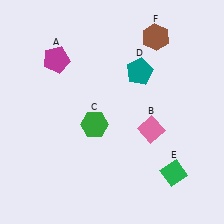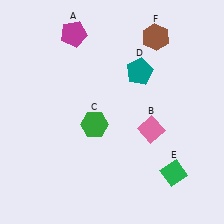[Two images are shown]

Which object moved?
The magenta pentagon (A) moved up.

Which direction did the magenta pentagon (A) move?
The magenta pentagon (A) moved up.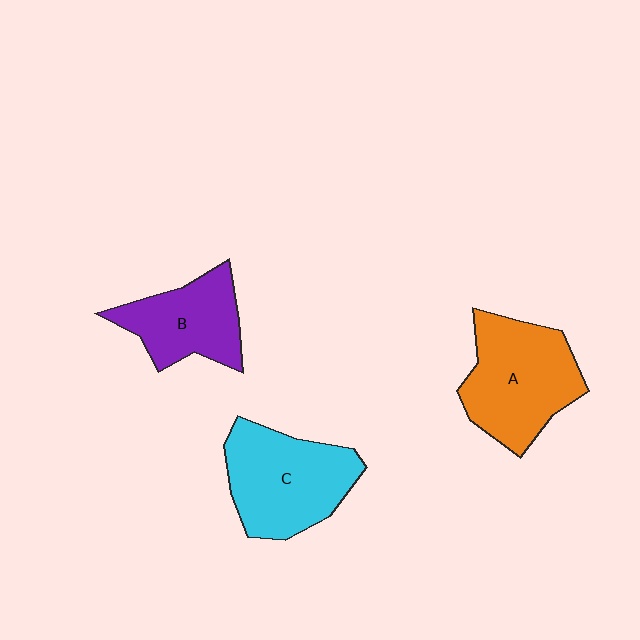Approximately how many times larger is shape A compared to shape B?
Approximately 1.4 times.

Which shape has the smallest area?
Shape B (purple).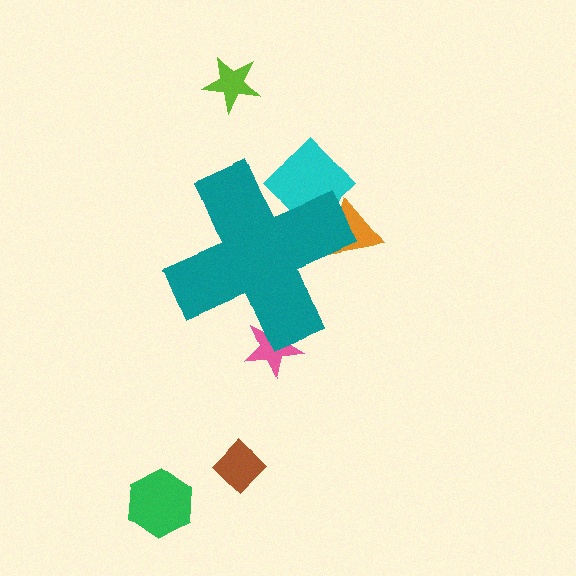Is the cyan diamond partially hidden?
Yes, the cyan diamond is partially hidden behind the teal cross.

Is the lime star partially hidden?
No, the lime star is fully visible.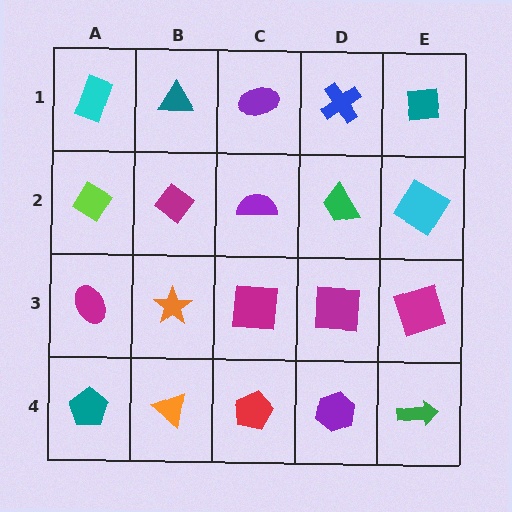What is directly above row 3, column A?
A lime diamond.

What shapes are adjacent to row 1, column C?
A purple semicircle (row 2, column C), a teal triangle (row 1, column B), a blue cross (row 1, column D).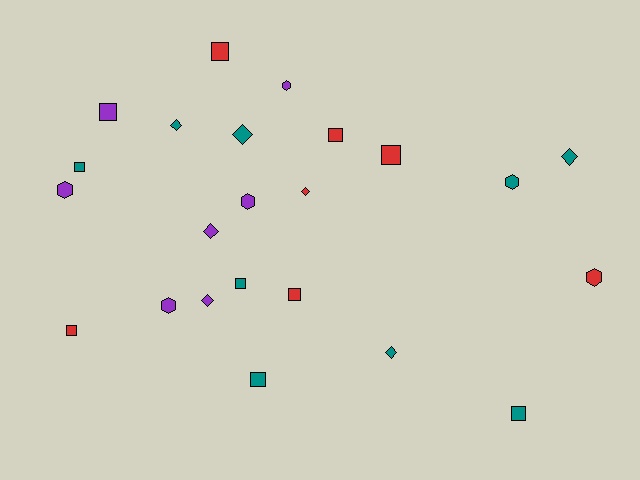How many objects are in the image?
There are 23 objects.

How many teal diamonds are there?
There are 4 teal diamonds.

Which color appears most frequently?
Teal, with 9 objects.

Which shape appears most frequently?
Square, with 10 objects.